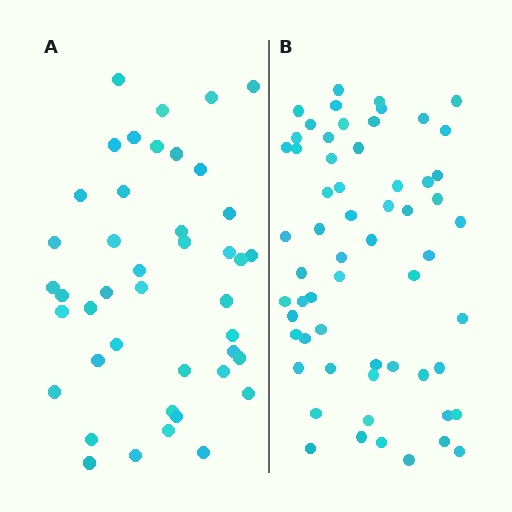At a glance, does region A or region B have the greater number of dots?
Region B (the right region) has more dots.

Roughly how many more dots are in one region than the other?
Region B has approximately 15 more dots than region A.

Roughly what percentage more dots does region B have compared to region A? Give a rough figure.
About 40% more.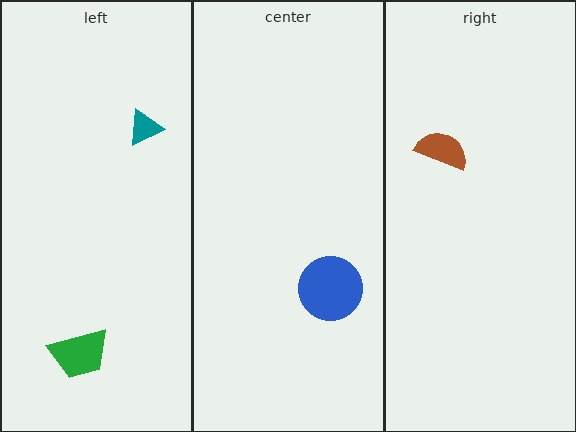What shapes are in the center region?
The blue circle.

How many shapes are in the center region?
1.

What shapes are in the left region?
The green trapezoid, the teal triangle.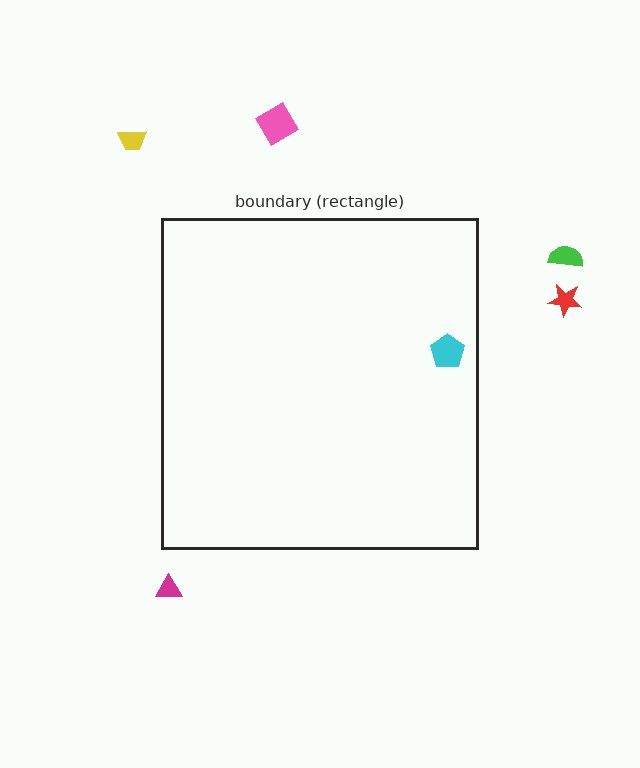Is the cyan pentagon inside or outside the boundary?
Inside.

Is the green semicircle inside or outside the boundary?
Outside.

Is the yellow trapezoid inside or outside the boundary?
Outside.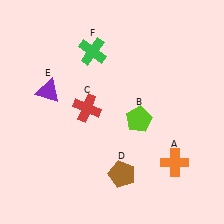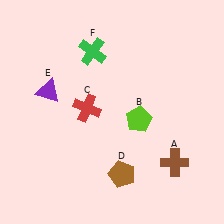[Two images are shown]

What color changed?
The cross (A) changed from orange in Image 1 to brown in Image 2.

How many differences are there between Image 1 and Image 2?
There is 1 difference between the two images.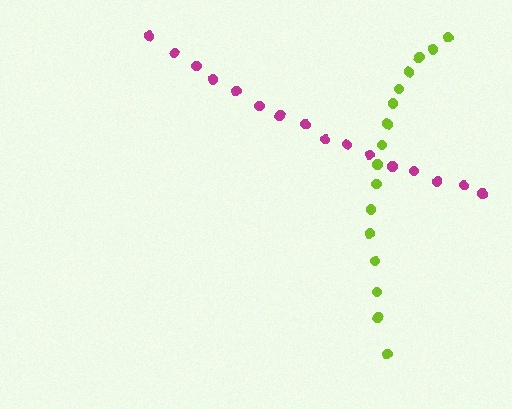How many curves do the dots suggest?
There are 2 distinct paths.